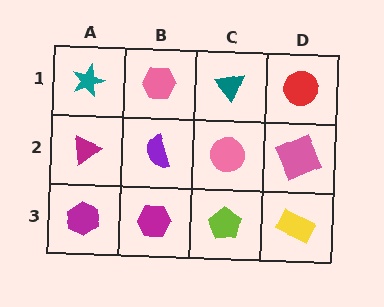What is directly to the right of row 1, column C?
A red circle.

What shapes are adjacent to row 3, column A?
A magenta triangle (row 2, column A), a magenta hexagon (row 3, column B).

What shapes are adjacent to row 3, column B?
A purple semicircle (row 2, column B), a magenta hexagon (row 3, column A), a lime pentagon (row 3, column C).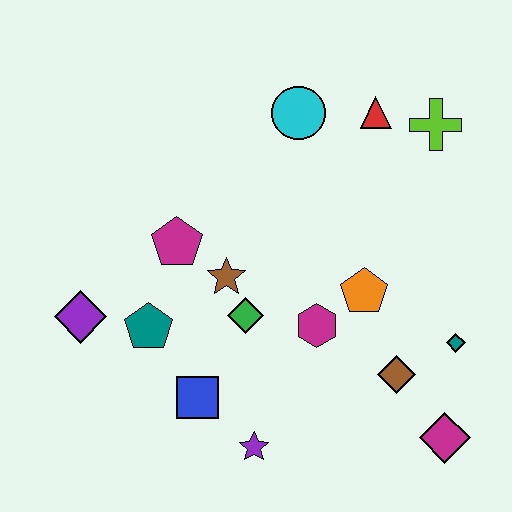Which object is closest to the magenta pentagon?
The brown star is closest to the magenta pentagon.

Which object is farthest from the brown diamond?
The purple diamond is farthest from the brown diamond.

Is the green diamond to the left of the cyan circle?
Yes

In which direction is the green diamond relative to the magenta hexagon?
The green diamond is to the left of the magenta hexagon.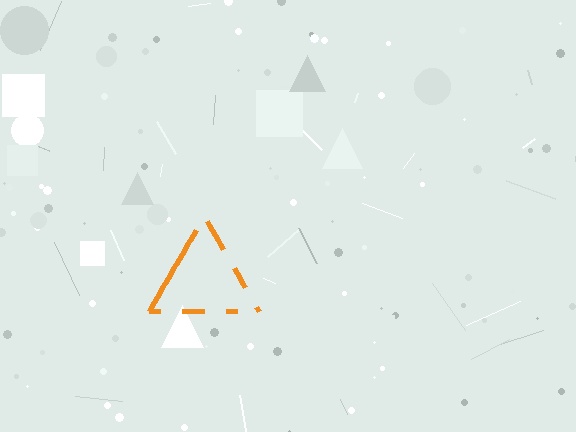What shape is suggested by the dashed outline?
The dashed outline suggests a triangle.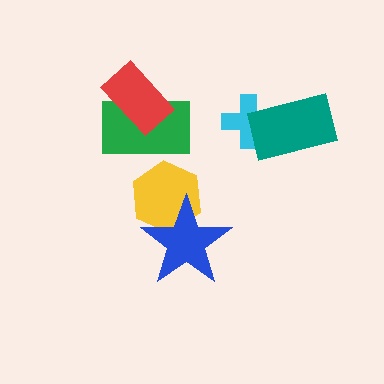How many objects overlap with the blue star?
1 object overlaps with the blue star.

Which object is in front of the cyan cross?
The teal rectangle is in front of the cyan cross.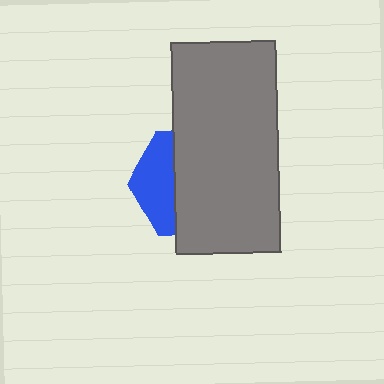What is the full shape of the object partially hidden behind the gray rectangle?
The partially hidden object is a blue hexagon.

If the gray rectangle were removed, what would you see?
You would see the complete blue hexagon.